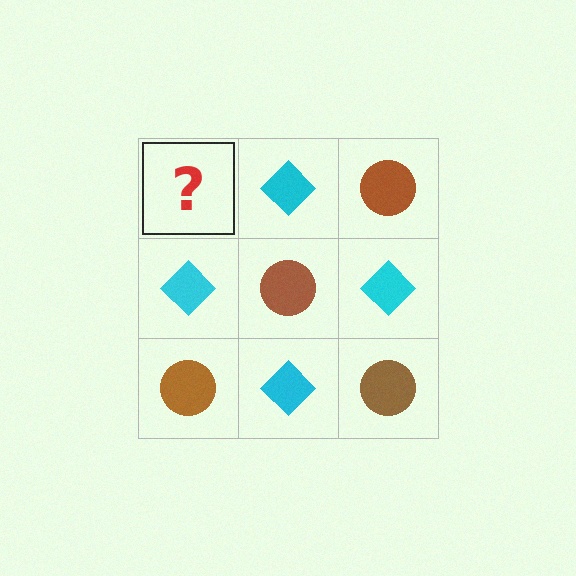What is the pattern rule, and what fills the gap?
The rule is that it alternates brown circle and cyan diamond in a checkerboard pattern. The gap should be filled with a brown circle.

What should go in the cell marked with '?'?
The missing cell should contain a brown circle.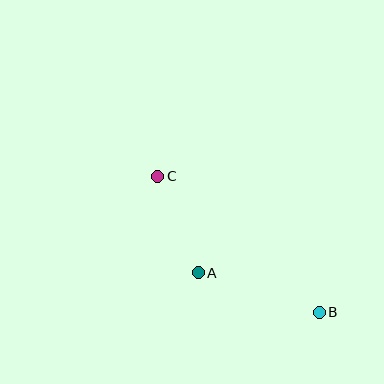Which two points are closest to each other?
Points A and C are closest to each other.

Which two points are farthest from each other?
Points B and C are farthest from each other.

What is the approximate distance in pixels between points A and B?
The distance between A and B is approximately 127 pixels.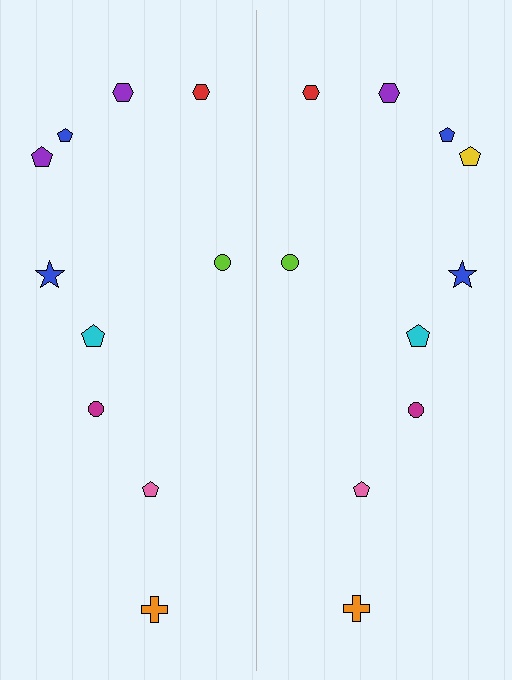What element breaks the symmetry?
The yellow pentagon on the right side breaks the symmetry — its mirror counterpart is purple.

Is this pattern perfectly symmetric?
No, the pattern is not perfectly symmetric. The yellow pentagon on the right side breaks the symmetry — its mirror counterpart is purple.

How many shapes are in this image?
There are 20 shapes in this image.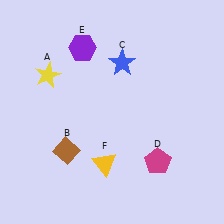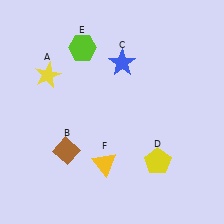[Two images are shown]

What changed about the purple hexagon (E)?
In Image 1, E is purple. In Image 2, it changed to lime.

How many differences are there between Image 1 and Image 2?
There are 2 differences between the two images.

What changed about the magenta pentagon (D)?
In Image 1, D is magenta. In Image 2, it changed to yellow.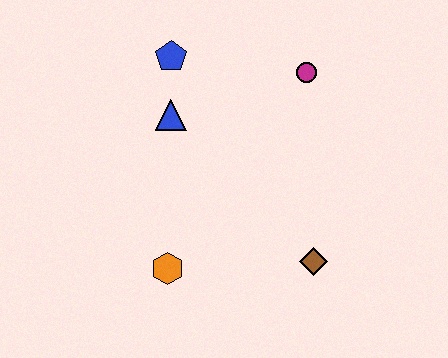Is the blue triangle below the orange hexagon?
No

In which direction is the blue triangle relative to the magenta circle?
The blue triangle is to the left of the magenta circle.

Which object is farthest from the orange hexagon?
The magenta circle is farthest from the orange hexagon.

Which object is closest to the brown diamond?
The orange hexagon is closest to the brown diamond.